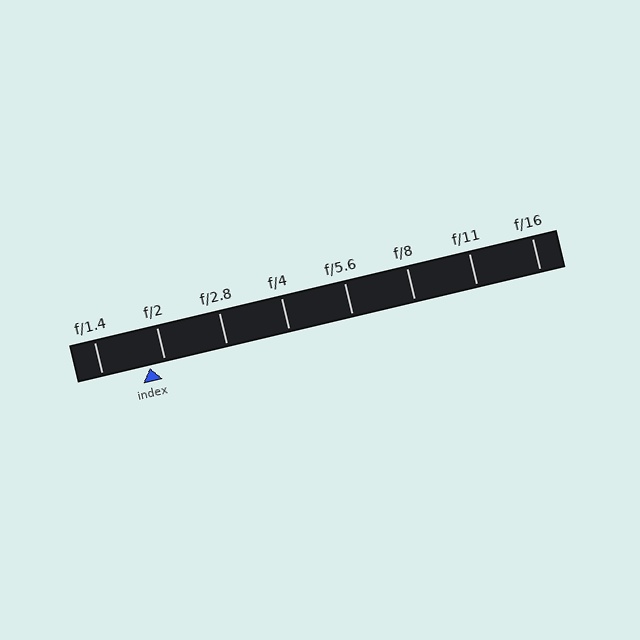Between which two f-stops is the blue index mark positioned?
The index mark is between f/1.4 and f/2.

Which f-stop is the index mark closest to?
The index mark is closest to f/2.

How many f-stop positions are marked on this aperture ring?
There are 8 f-stop positions marked.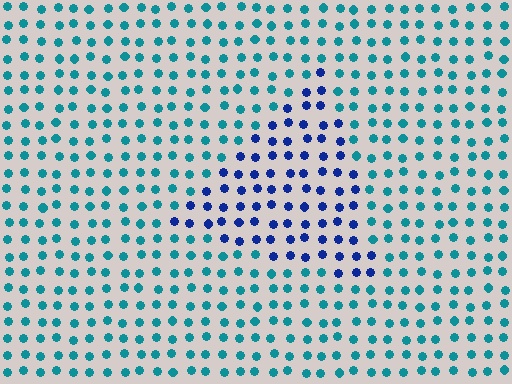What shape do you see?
I see a triangle.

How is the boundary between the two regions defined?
The boundary is defined purely by a slight shift in hue (about 45 degrees). Spacing, size, and orientation are identical on both sides.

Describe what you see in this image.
The image is filled with small teal elements in a uniform arrangement. A triangle-shaped region is visible where the elements are tinted to a slightly different hue, forming a subtle color boundary.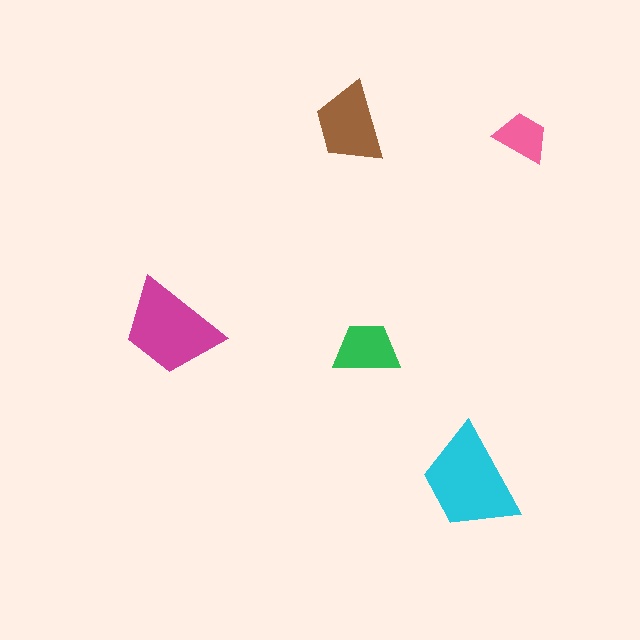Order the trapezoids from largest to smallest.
the cyan one, the magenta one, the brown one, the green one, the pink one.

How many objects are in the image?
There are 5 objects in the image.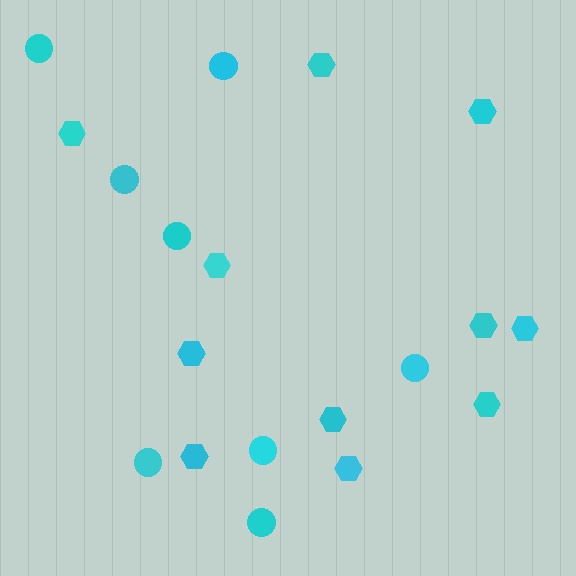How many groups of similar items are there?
There are 2 groups: one group of circles (8) and one group of hexagons (11).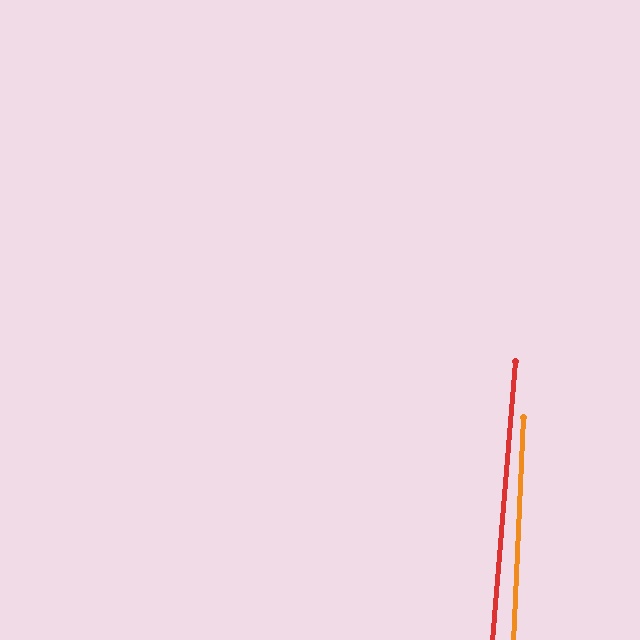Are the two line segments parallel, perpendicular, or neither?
Parallel — their directions differ by only 2.0°.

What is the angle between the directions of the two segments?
Approximately 2 degrees.